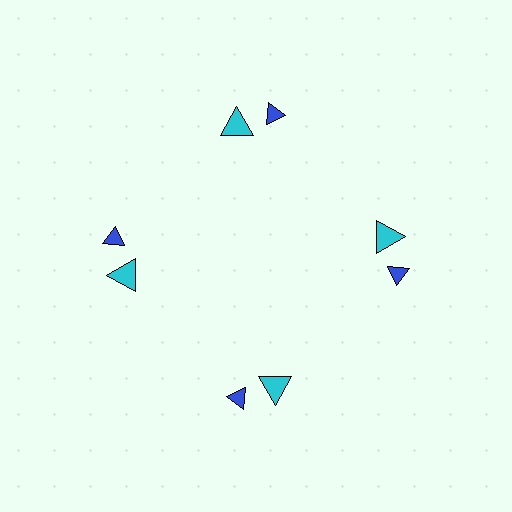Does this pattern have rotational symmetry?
Yes, this pattern has 4-fold rotational symmetry. It looks the same after rotating 90 degrees around the center.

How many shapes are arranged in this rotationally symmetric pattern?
There are 8 shapes, arranged in 4 groups of 2.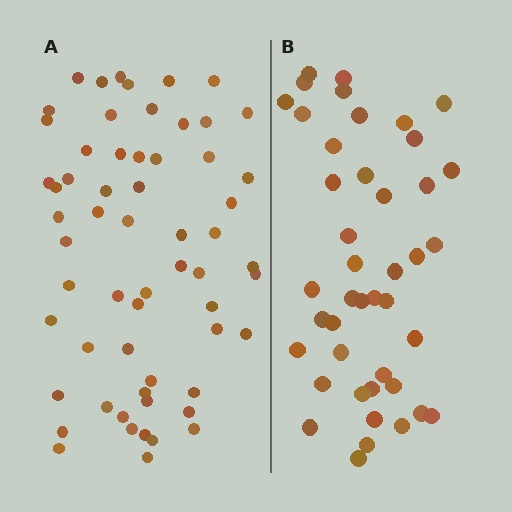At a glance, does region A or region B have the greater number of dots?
Region A (the left region) has more dots.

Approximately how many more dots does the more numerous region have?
Region A has approximately 15 more dots than region B.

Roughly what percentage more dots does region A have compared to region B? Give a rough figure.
About 40% more.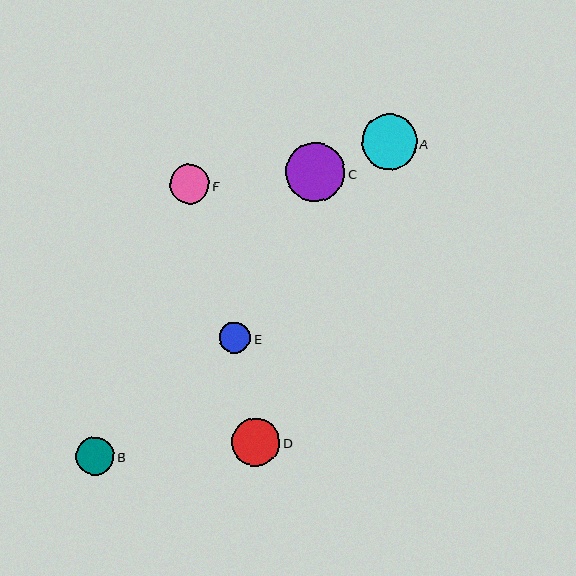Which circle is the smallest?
Circle E is the smallest with a size of approximately 31 pixels.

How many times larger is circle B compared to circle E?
Circle B is approximately 1.2 times the size of circle E.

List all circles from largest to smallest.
From largest to smallest: C, A, D, F, B, E.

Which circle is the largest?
Circle C is the largest with a size of approximately 59 pixels.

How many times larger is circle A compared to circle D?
Circle A is approximately 1.2 times the size of circle D.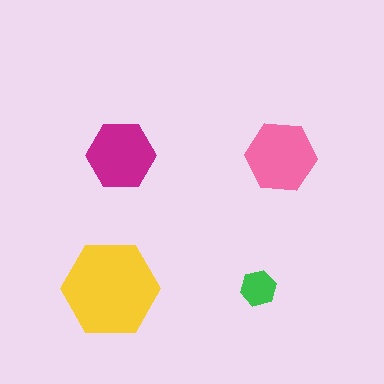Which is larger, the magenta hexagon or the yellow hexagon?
The yellow one.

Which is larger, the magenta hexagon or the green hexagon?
The magenta one.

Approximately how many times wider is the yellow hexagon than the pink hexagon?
About 1.5 times wider.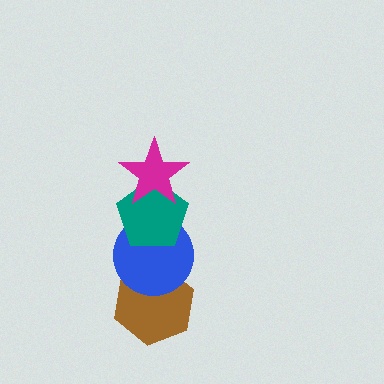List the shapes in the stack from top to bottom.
From top to bottom: the magenta star, the teal pentagon, the blue circle, the brown hexagon.